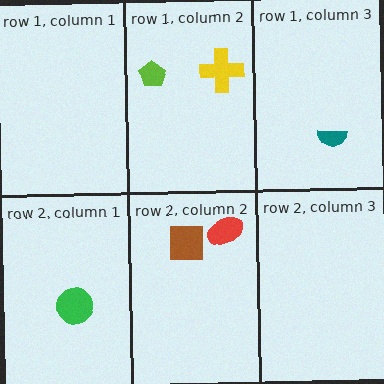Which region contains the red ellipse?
The row 2, column 2 region.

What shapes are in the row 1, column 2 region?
The lime pentagon, the yellow cross.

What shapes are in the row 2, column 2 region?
The brown square, the red ellipse.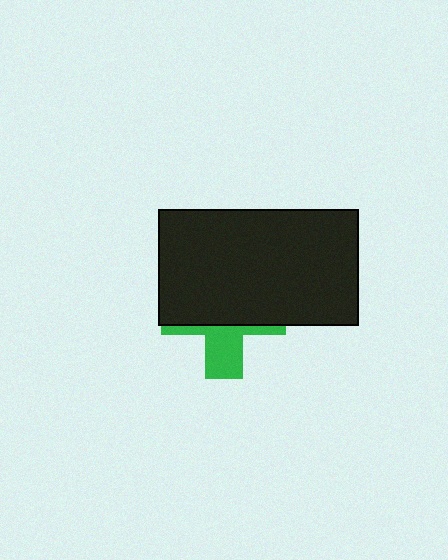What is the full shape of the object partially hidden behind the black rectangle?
The partially hidden object is a green cross.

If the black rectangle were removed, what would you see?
You would see the complete green cross.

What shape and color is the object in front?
The object in front is a black rectangle.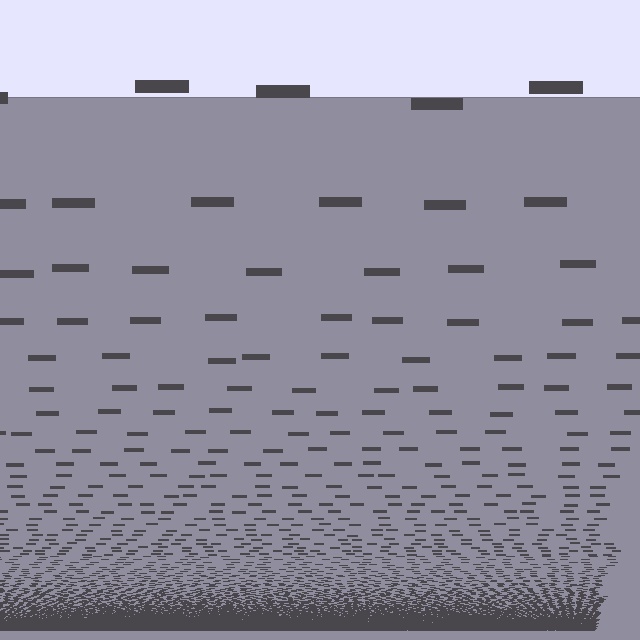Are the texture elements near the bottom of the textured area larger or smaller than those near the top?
Smaller. The gradient is inverted — elements near the bottom are smaller and denser.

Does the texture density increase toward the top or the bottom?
Density increases toward the bottom.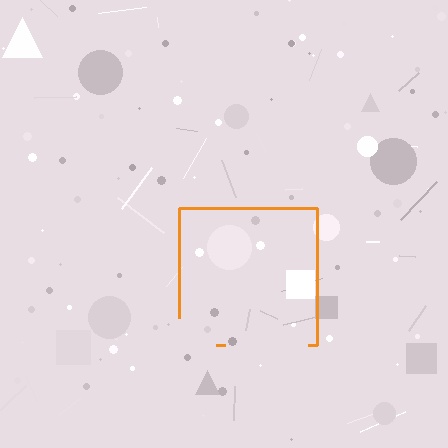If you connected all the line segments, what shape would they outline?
They would outline a square.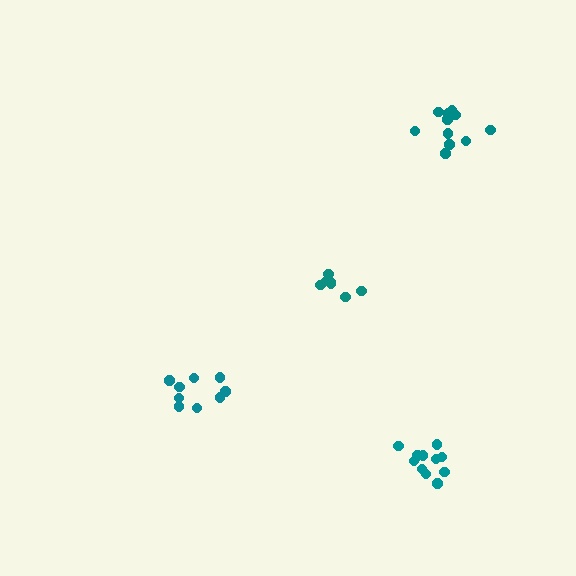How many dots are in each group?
Group 1: 12 dots, Group 2: 9 dots, Group 3: 7 dots, Group 4: 11 dots (39 total).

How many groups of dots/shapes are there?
There are 4 groups.